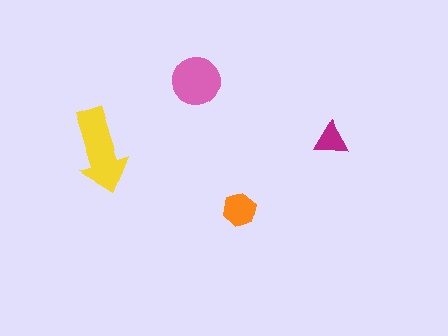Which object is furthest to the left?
The yellow arrow is leftmost.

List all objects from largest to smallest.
The yellow arrow, the pink circle, the orange hexagon, the magenta triangle.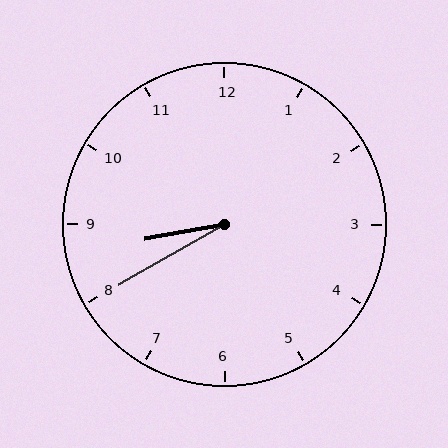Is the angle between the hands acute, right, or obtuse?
It is acute.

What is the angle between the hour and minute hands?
Approximately 20 degrees.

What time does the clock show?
8:40.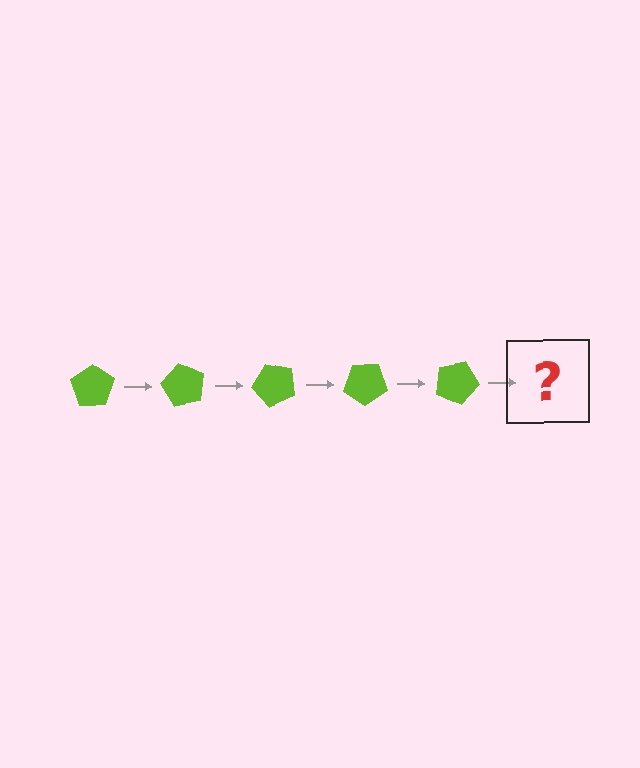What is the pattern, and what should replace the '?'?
The pattern is that the pentagon rotates 60 degrees each step. The '?' should be a lime pentagon rotated 300 degrees.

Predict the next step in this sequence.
The next step is a lime pentagon rotated 300 degrees.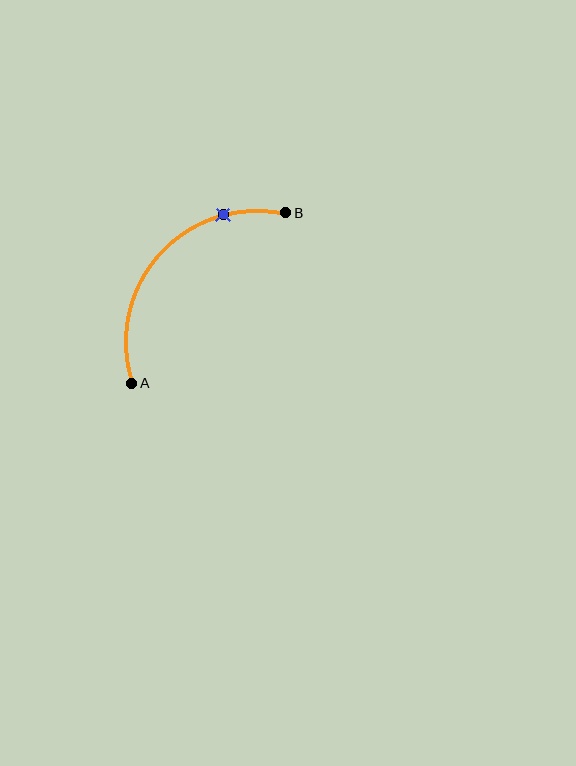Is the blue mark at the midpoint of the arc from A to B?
No. The blue mark lies on the arc but is closer to endpoint B. The arc midpoint would be at the point on the curve equidistant along the arc from both A and B.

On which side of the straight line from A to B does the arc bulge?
The arc bulges above and to the left of the straight line connecting A and B.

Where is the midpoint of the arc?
The arc midpoint is the point on the curve farthest from the straight line joining A and B. It sits above and to the left of that line.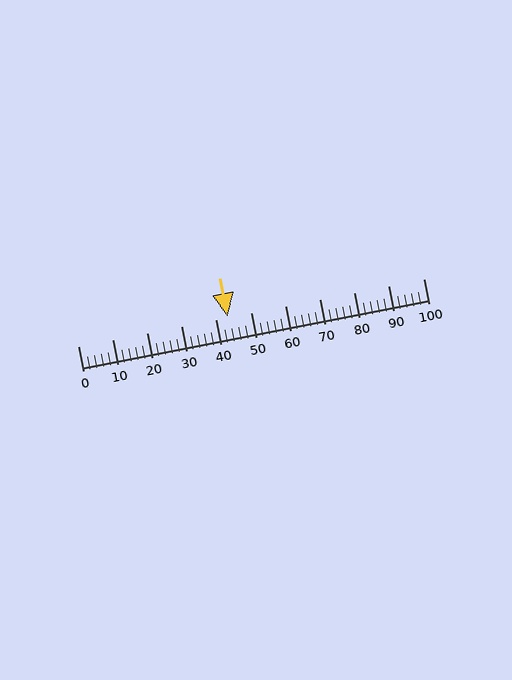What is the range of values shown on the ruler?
The ruler shows values from 0 to 100.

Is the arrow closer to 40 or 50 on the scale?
The arrow is closer to 40.